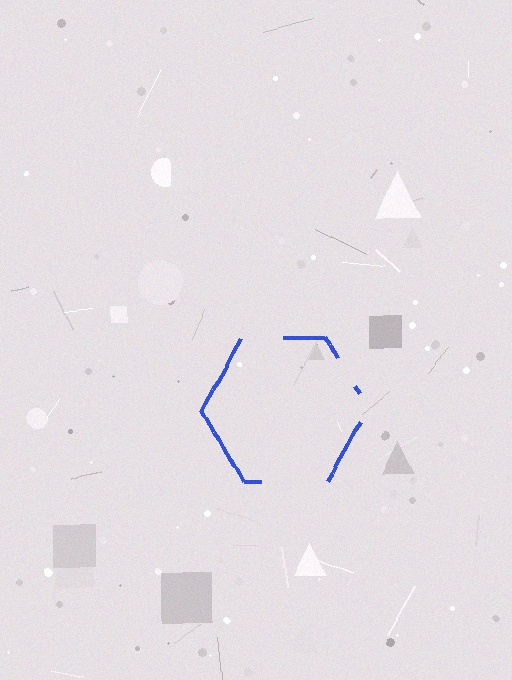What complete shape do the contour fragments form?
The contour fragments form a hexagon.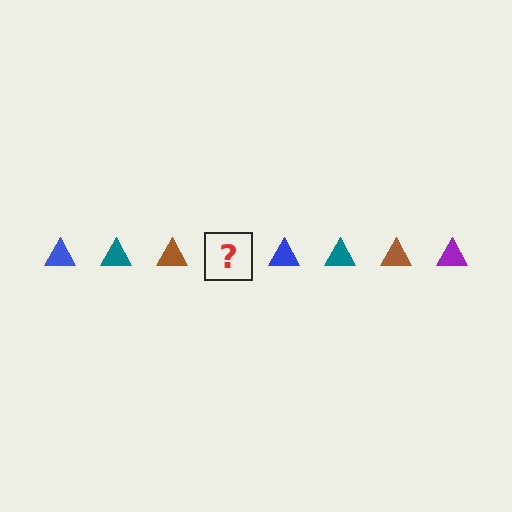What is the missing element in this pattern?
The missing element is a purple triangle.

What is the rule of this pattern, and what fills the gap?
The rule is that the pattern cycles through blue, teal, brown, purple triangles. The gap should be filled with a purple triangle.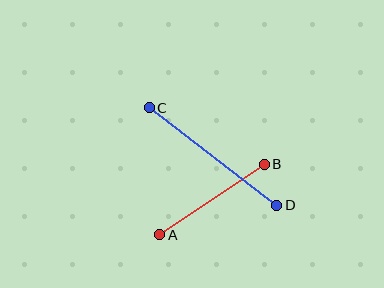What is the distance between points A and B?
The distance is approximately 126 pixels.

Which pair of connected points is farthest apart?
Points C and D are farthest apart.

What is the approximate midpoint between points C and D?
The midpoint is at approximately (213, 157) pixels.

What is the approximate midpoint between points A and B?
The midpoint is at approximately (212, 200) pixels.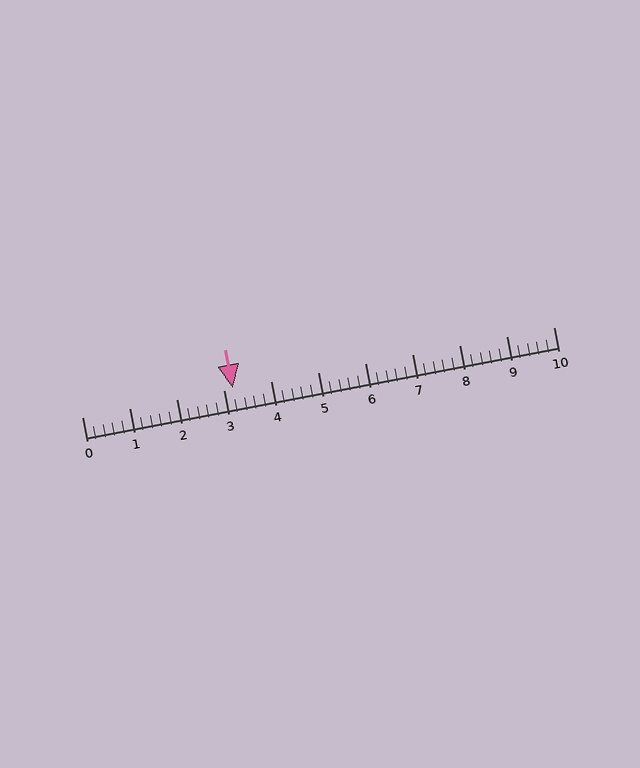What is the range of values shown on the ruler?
The ruler shows values from 0 to 10.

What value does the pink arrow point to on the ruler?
The pink arrow points to approximately 3.2.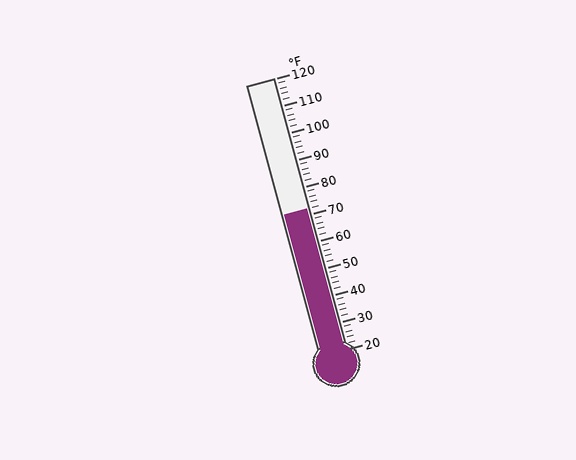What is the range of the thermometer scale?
The thermometer scale ranges from 20°F to 120°F.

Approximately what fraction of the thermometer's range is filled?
The thermometer is filled to approximately 50% of its range.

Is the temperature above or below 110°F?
The temperature is below 110°F.